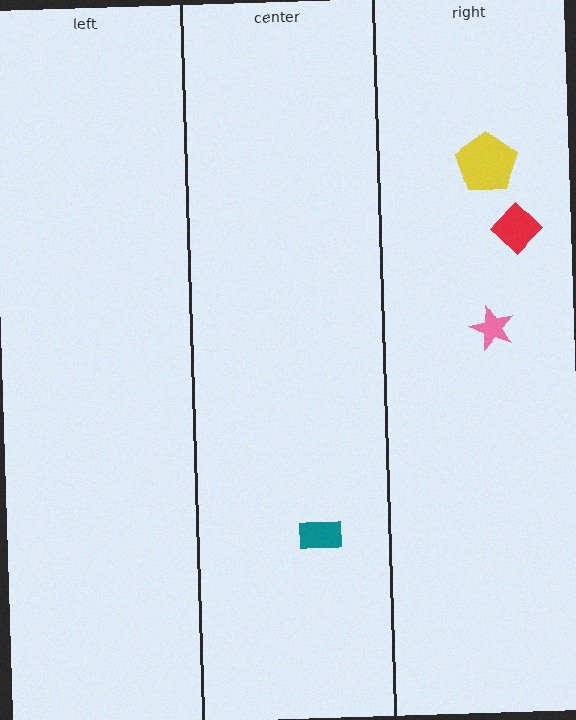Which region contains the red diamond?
The right region.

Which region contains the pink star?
The right region.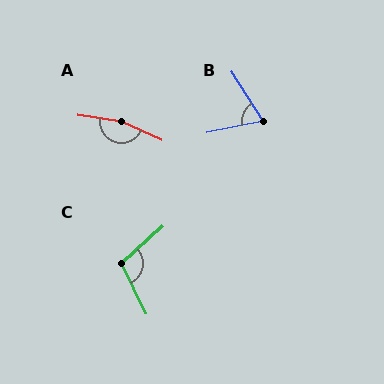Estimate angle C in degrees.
Approximately 106 degrees.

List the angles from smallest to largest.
B (69°), C (106°), A (163°).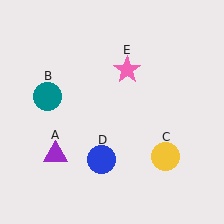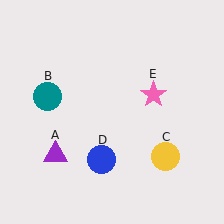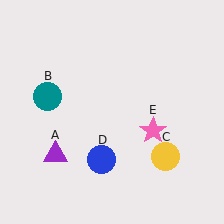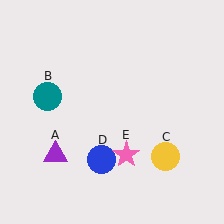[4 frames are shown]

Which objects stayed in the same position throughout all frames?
Purple triangle (object A) and teal circle (object B) and yellow circle (object C) and blue circle (object D) remained stationary.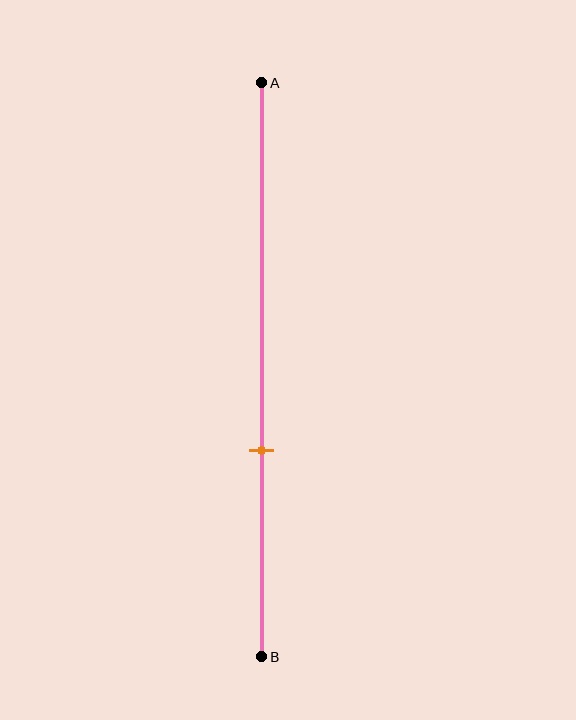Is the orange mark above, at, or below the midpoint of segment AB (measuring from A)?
The orange mark is below the midpoint of segment AB.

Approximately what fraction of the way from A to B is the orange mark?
The orange mark is approximately 65% of the way from A to B.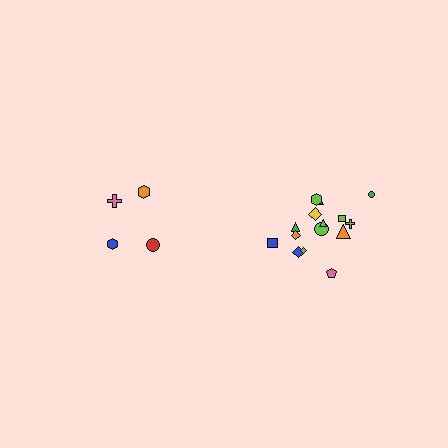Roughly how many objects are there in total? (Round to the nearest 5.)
Roughly 20 objects in total.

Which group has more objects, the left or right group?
The right group.